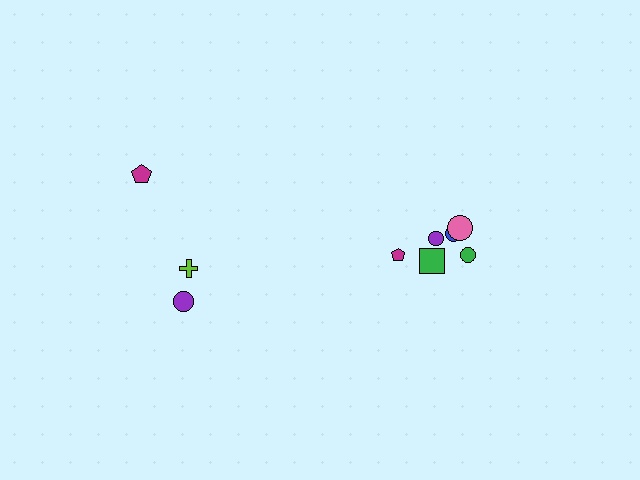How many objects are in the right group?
There are 6 objects.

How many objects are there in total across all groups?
There are 9 objects.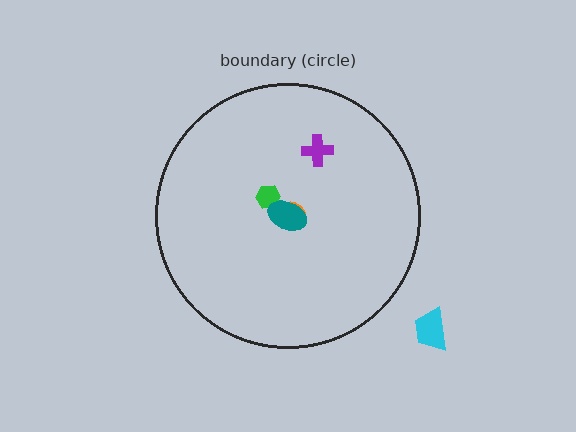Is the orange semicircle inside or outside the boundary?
Inside.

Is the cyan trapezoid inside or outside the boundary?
Outside.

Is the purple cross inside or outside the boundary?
Inside.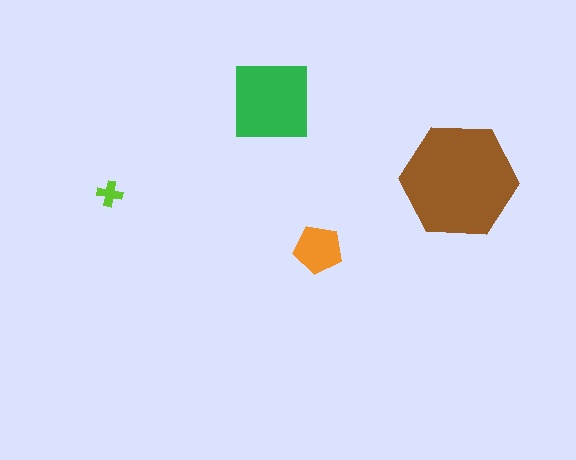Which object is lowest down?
The orange pentagon is bottommost.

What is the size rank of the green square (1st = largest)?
2nd.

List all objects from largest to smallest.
The brown hexagon, the green square, the orange pentagon, the lime cross.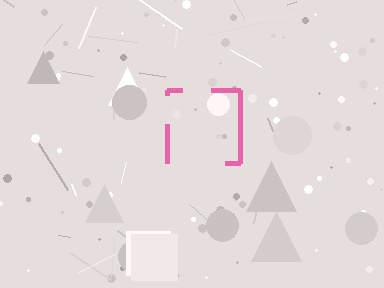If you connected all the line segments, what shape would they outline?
They would outline a square.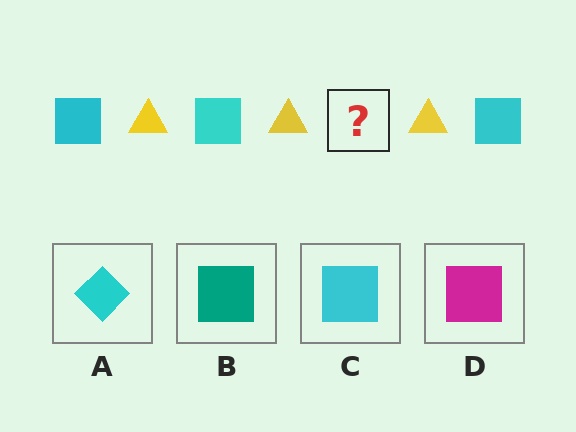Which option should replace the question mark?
Option C.